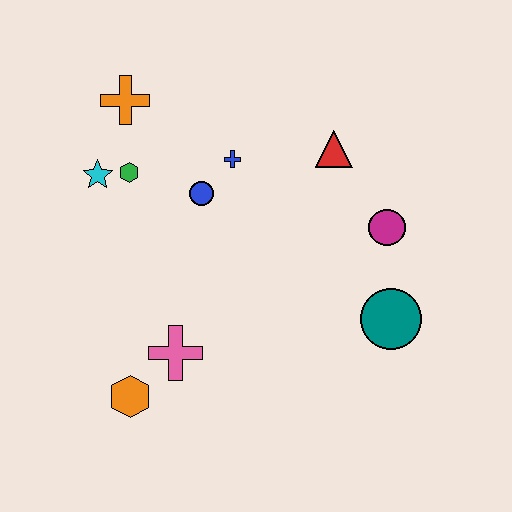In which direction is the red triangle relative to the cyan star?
The red triangle is to the right of the cyan star.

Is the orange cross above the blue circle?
Yes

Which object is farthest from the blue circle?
The teal circle is farthest from the blue circle.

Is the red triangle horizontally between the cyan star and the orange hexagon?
No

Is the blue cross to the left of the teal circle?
Yes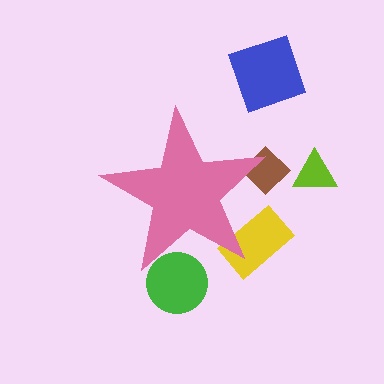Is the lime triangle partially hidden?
No, the lime triangle is fully visible.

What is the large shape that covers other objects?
A pink star.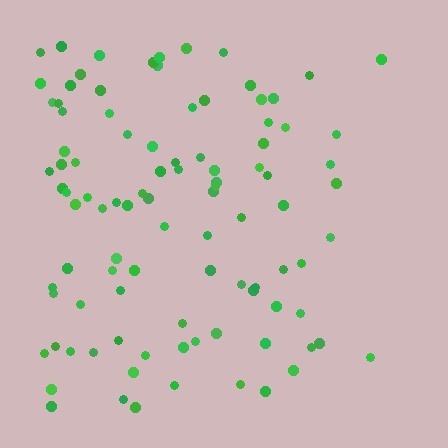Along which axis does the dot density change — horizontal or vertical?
Horizontal.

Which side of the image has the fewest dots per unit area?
The right.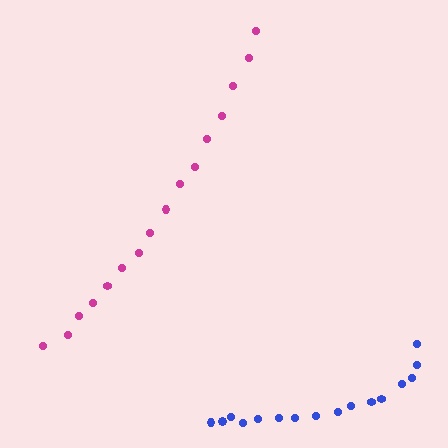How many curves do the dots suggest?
There are 2 distinct paths.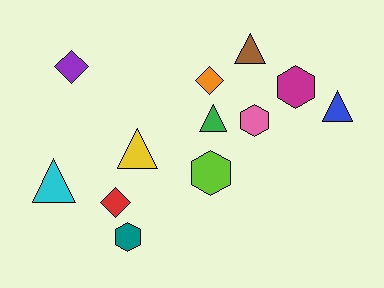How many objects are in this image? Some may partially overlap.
There are 12 objects.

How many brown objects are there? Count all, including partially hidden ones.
There is 1 brown object.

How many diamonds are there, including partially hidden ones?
There are 3 diamonds.